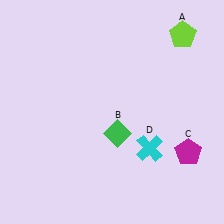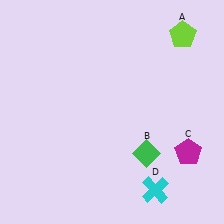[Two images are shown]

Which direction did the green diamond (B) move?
The green diamond (B) moved right.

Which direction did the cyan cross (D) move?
The cyan cross (D) moved down.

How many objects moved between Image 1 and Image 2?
2 objects moved between the two images.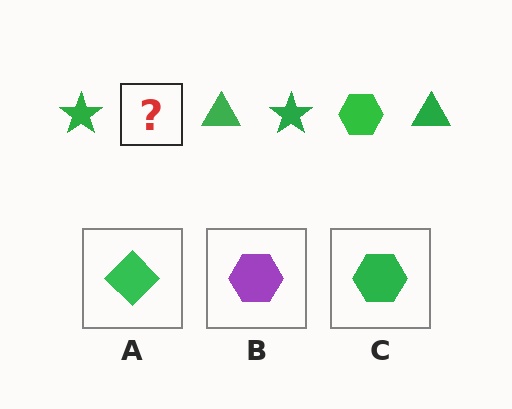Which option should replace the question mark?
Option C.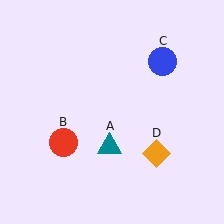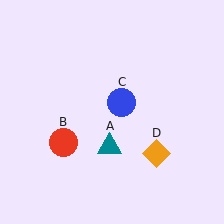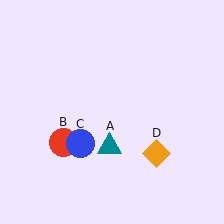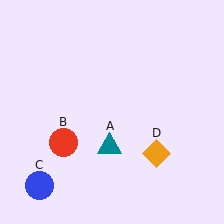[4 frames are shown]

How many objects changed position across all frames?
1 object changed position: blue circle (object C).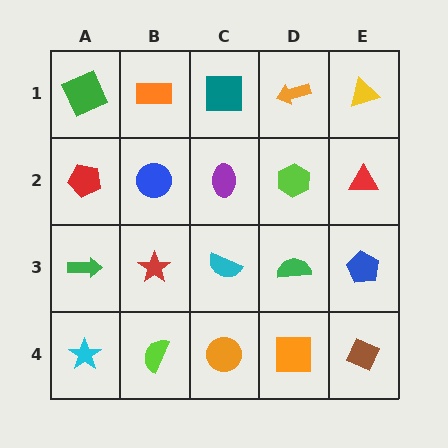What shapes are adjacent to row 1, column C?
A purple ellipse (row 2, column C), an orange rectangle (row 1, column B), an orange arrow (row 1, column D).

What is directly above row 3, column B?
A blue circle.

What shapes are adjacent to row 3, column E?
A red triangle (row 2, column E), a brown diamond (row 4, column E), a green semicircle (row 3, column D).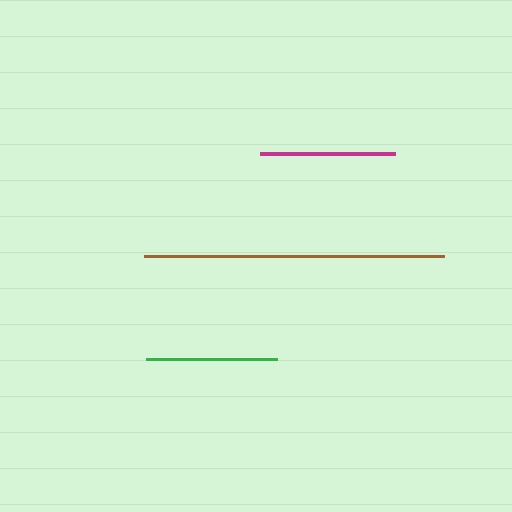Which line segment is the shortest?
The green line is the shortest at approximately 131 pixels.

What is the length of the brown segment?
The brown segment is approximately 301 pixels long.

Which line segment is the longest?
The brown line is the longest at approximately 301 pixels.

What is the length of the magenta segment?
The magenta segment is approximately 135 pixels long.